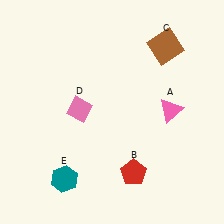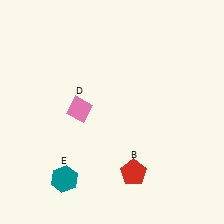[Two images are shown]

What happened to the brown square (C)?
The brown square (C) was removed in Image 2. It was in the top-right area of Image 1.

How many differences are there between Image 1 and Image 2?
There are 2 differences between the two images.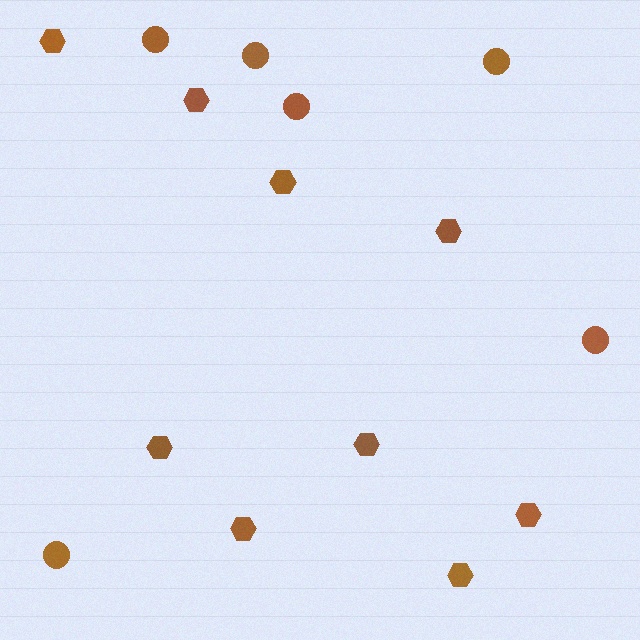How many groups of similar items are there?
There are 2 groups: one group of circles (6) and one group of hexagons (9).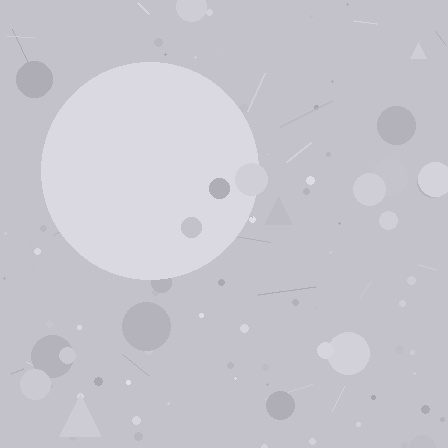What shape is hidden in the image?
A circle is hidden in the image.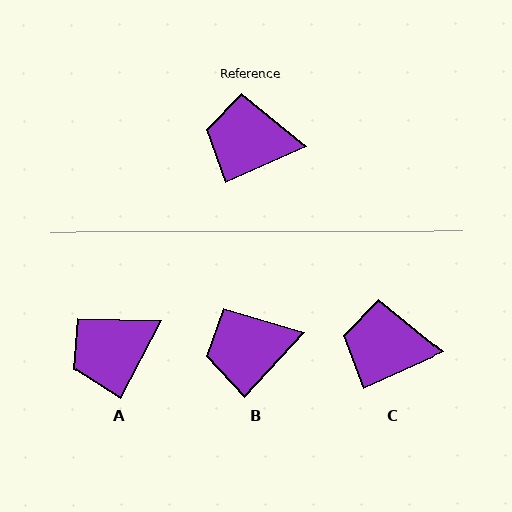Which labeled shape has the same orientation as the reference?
C.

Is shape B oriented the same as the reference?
No, it is off by about 23 degrees.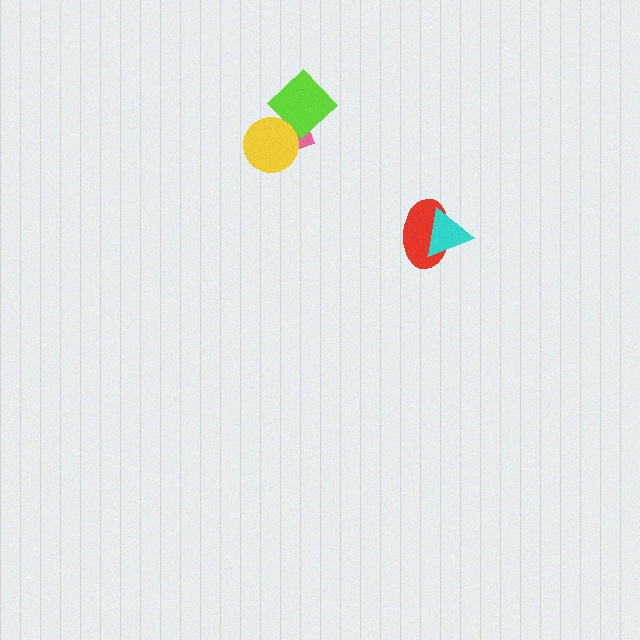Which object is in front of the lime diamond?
The yellow circle is in front of the lime diamond.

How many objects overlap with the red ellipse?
1 object overlaps with the red ellipse.